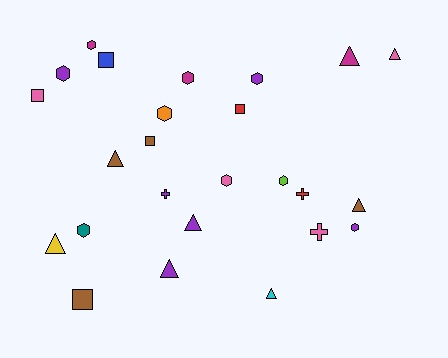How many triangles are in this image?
There are 8 triangles.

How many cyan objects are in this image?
There is 1 cyan object.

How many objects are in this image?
There are 25 objects.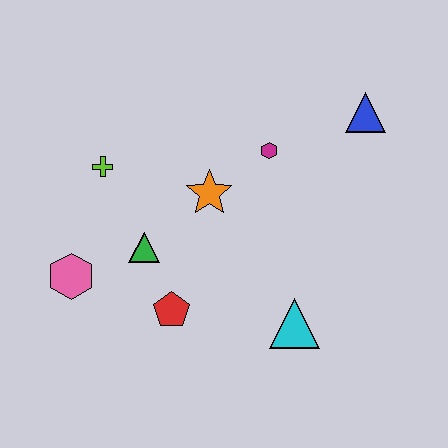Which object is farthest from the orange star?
The blue triangle is farthest from the orange star.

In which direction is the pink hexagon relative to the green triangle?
The pink hexagon is to the left of the green triangle.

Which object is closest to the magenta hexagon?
The orange star is closest to the magenta hexagon.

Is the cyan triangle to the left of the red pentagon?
No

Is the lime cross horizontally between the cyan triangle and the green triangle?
No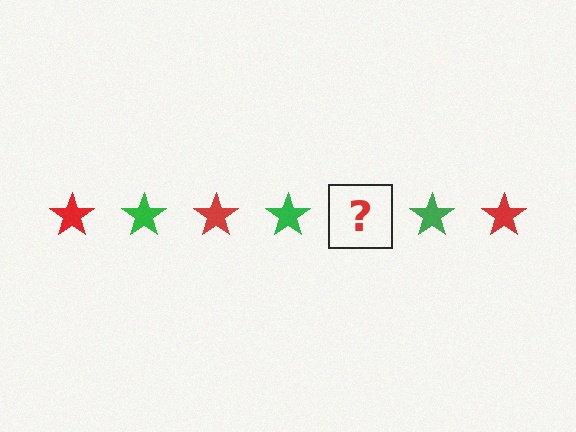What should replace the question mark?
The question mark should be replaced with a red star.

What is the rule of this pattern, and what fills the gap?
The rule is that the pattern cycles through red, green stars. The gap should be filled with a red star.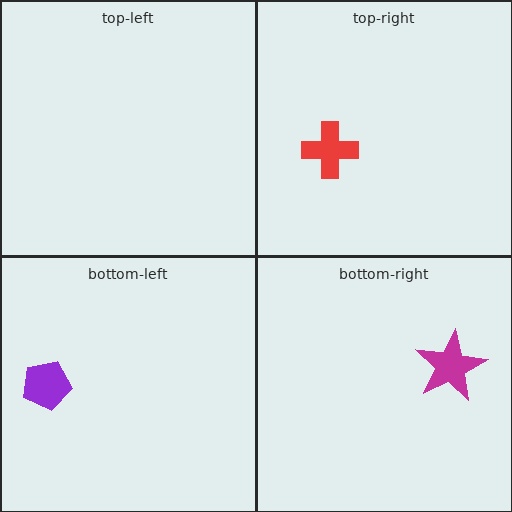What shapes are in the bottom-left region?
The purple pentagon.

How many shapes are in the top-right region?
1.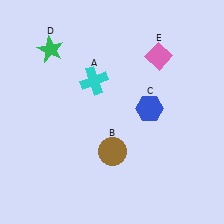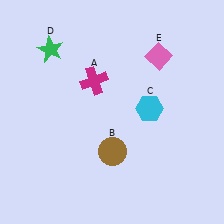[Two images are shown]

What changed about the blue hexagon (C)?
In Image 1, C is blue. In Image 2, it changed to cyan.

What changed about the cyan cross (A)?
In Image 1, A is cyan. In Image 2, it changed to magenta.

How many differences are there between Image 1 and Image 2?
There are 2 differences between the two images.